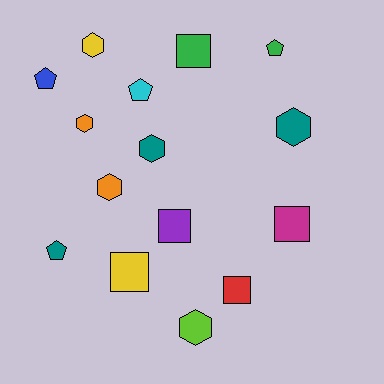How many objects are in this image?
There are 15 objects.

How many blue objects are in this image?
There is 1 blue object.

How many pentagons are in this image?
There are 4 pentagons.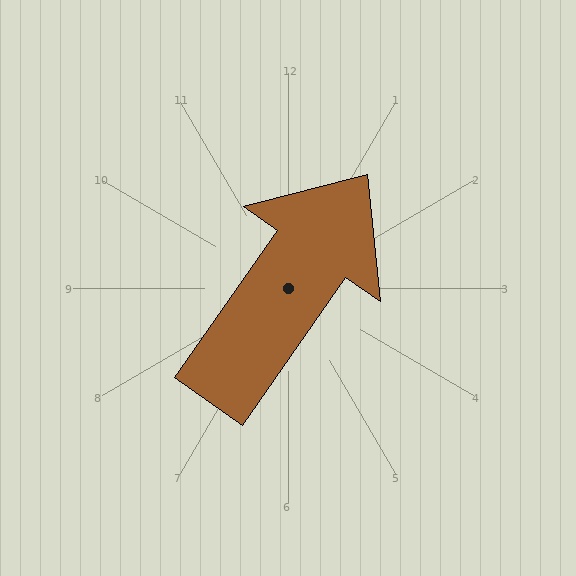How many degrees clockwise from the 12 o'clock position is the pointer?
Approximately 35 degrees.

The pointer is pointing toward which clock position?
Roughly 1 o'clock.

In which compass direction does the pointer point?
Northeast.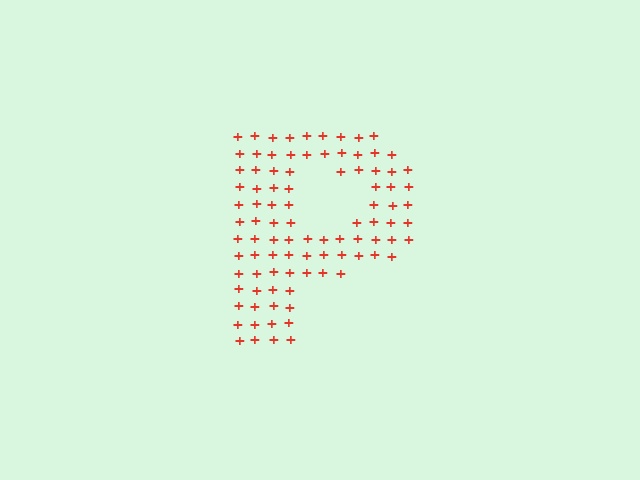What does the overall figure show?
The overall figure shows the letter P.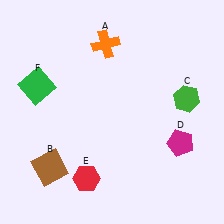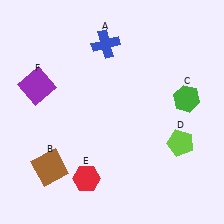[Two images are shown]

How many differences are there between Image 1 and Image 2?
There are 3 differences between the two images.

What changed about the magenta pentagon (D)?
In Image 1, D is magenta. In Image 2, it changed to lime.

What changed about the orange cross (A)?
In Image 1, A is orange. In Image 2, it changed to blue.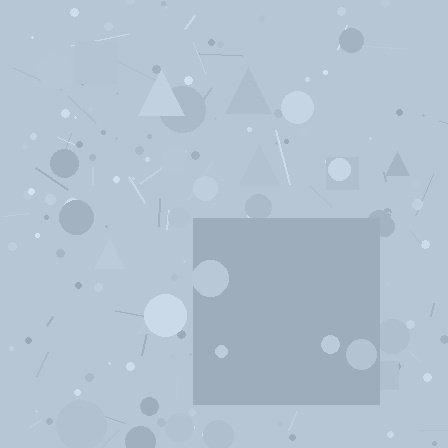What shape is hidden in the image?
A square is hidden in the image.